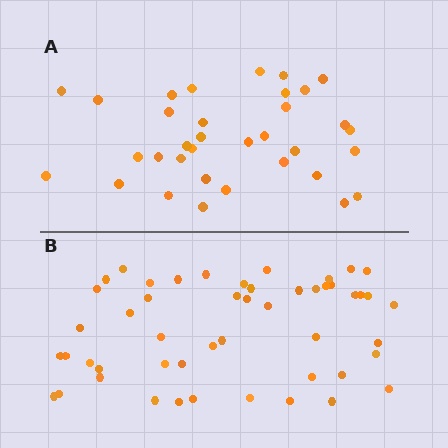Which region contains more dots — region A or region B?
Region B (the bottom region) has more dots.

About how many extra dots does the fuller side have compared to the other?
Region B has approximately 15 more dots than region A.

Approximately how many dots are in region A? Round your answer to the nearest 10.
About 30 dots. (The exact count is 34, which rounds to 30.)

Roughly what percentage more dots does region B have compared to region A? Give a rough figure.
About 45% more.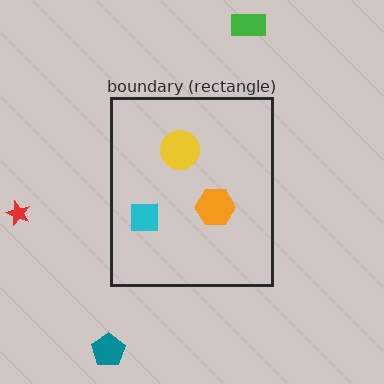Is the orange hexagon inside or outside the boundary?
Inside.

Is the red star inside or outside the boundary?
Outside.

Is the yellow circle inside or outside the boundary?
Inside.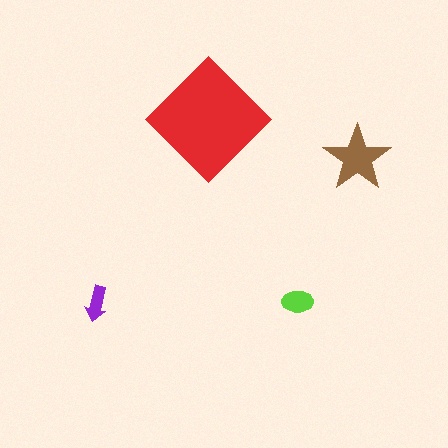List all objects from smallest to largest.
The purple arrow, the lime ellipse, the brown star, the red diamond.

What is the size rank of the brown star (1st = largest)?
2nd.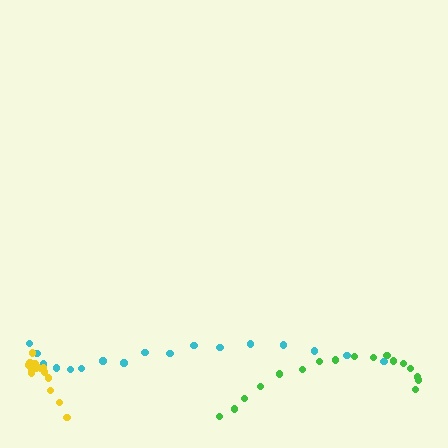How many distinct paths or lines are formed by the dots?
There are 3 distinct paths.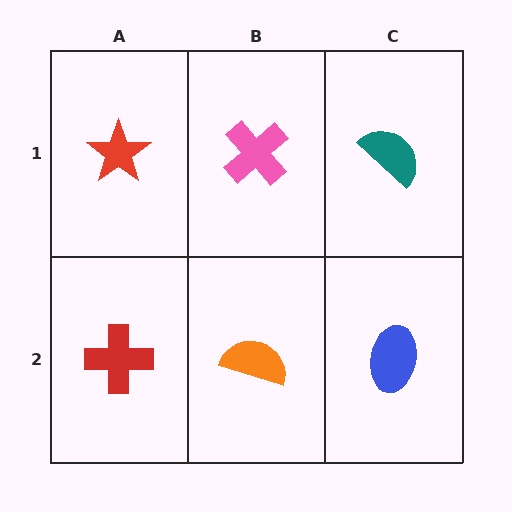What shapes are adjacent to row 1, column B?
An orange semicircle (row 2, column B), a red star (row 1, column A), a teal semicircle (row 1, column C).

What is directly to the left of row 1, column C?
A pink cross.